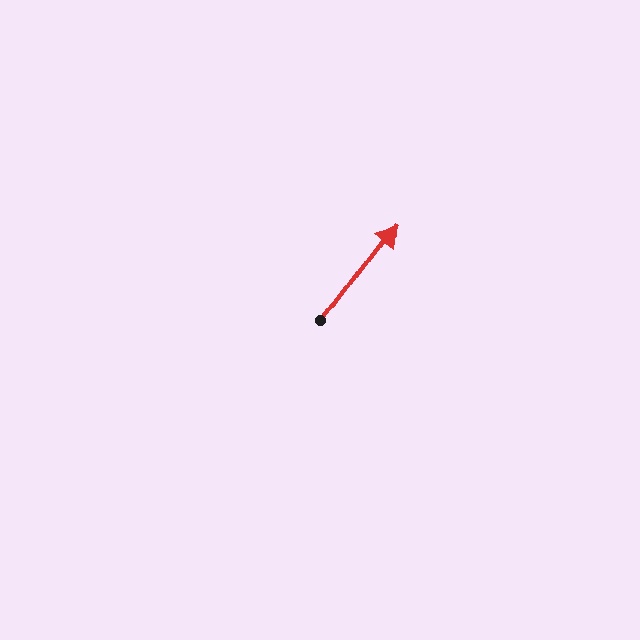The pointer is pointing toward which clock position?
Roughly 1 o'clock.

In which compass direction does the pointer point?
Northeast.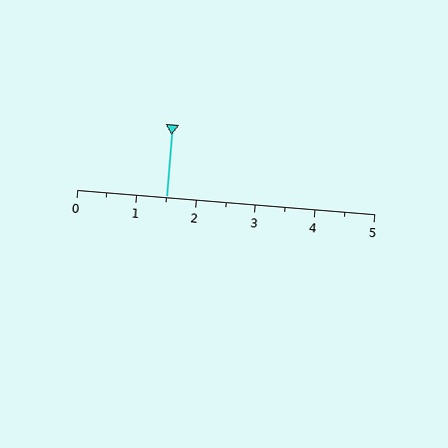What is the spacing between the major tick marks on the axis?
The major ticks are spaced 1 apart.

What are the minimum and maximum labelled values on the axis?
The axis runs from 0 to 5.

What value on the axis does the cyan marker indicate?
The marker indicates approximately 1.5.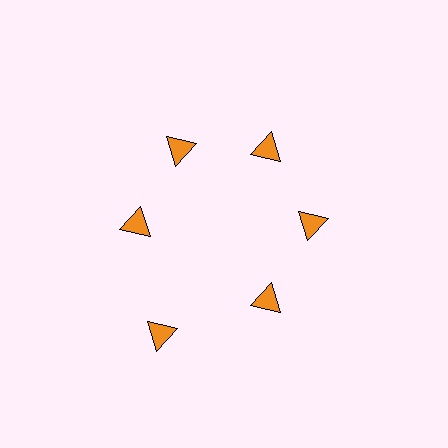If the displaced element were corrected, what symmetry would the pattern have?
It would have 6-fold rotational symmetry — the pattern would map onto itself every 60 degrees.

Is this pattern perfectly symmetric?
No. The 6 orange triangles are arranged in a ring, but one element near the 7 o'clock position is pushed outward from the center, breaking the 6-fold rotational symmetry.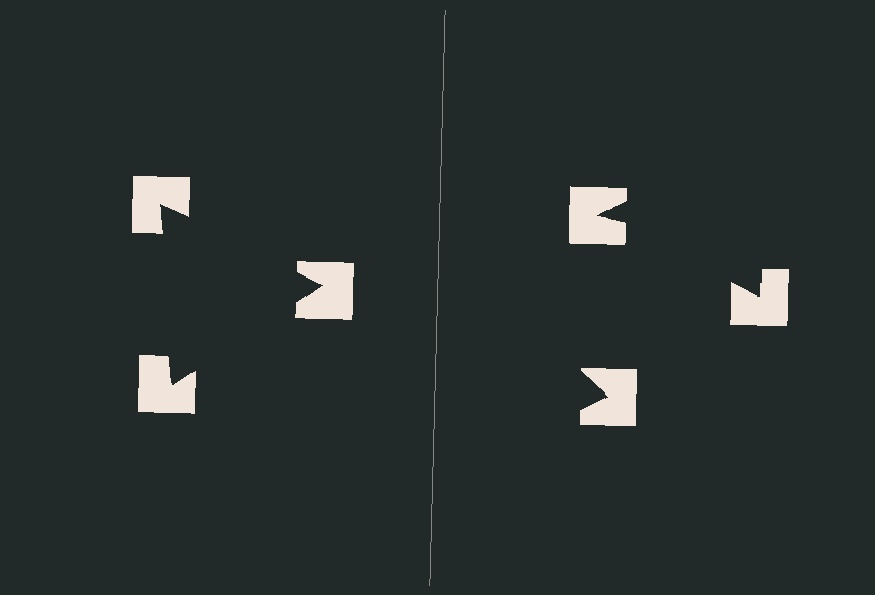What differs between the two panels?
The notched squares are positioned identically on both sides; only the wedge orientations differ. On the left they align to a triangle; on the right they are misaligned.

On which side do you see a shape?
An illusory triangle appears on the left side. On the right side the wedge cuts are rotated, so no coherent shape forms.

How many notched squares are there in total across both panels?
6 — 3 on each side.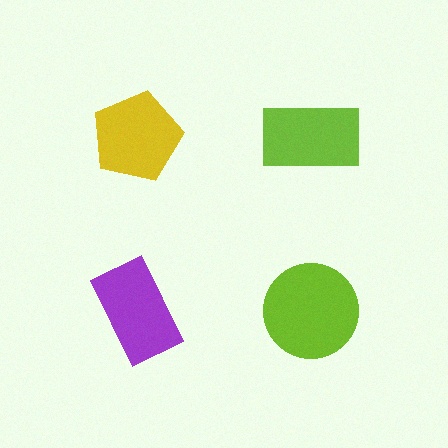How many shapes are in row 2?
2 shapes.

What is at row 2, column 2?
A lime circle.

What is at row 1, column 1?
A yellow pentagon.